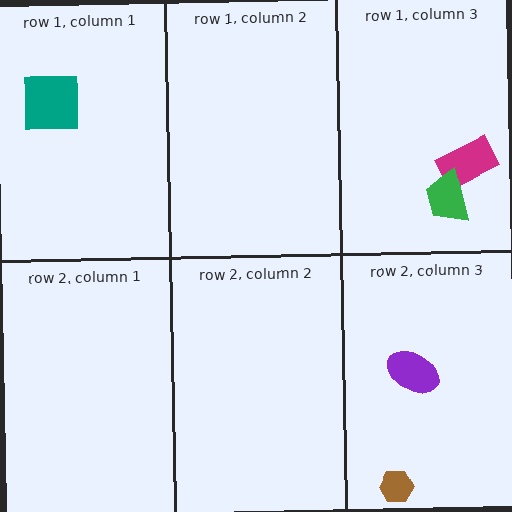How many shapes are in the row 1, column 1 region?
1.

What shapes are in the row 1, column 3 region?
The magenta rectangle, the green trapezoid.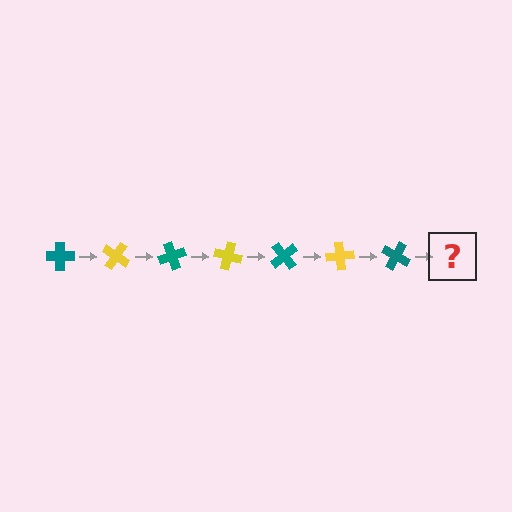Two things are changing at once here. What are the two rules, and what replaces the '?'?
The two rules are that it rotates 35 degrees each step and the color cycles through teal and yellow. The '?' should be a yellow cross, rotated 245 degrees from the start.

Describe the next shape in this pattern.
It should be a yellow cross, rotated 245 degrees from the start.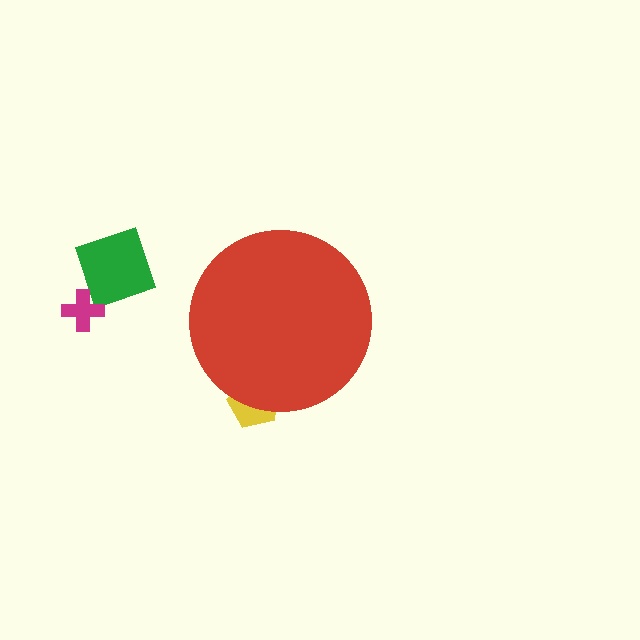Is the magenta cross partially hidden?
No, the magenta cross is fully visible.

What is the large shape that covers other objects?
A red circle.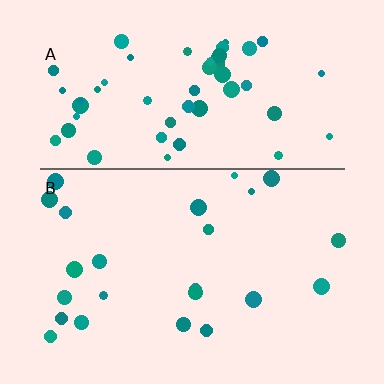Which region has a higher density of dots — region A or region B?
A (the top).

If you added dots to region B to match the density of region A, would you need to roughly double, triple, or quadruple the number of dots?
Approximately double.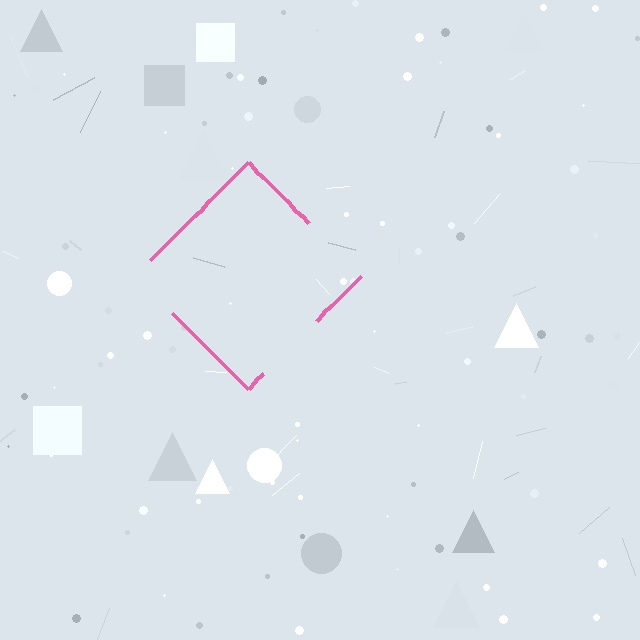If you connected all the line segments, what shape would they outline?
They would outline a diamond.